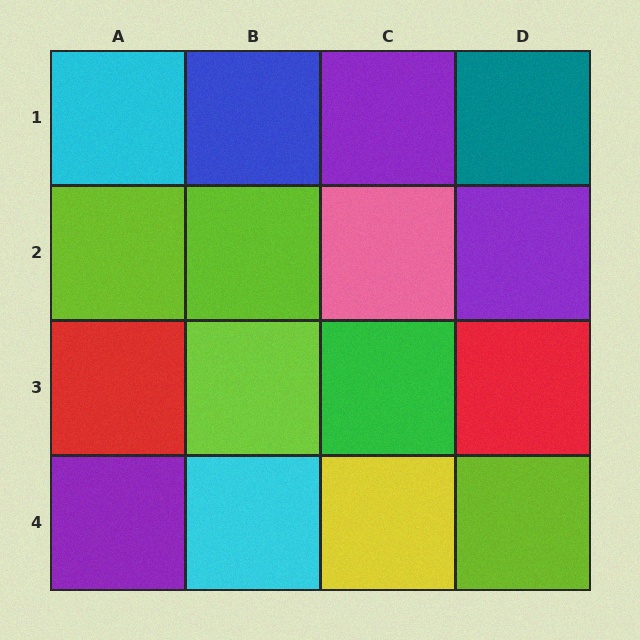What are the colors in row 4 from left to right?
Purple, cyan, yellow, lime.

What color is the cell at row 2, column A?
Lime.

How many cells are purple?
3 cells are purple.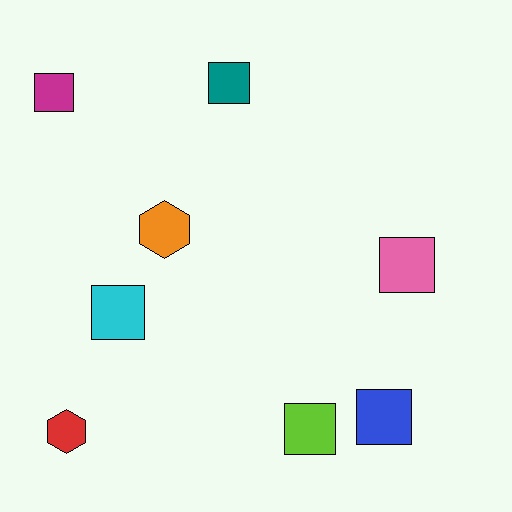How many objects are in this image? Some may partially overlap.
There are 8 objects.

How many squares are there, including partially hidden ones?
There are 6 squares.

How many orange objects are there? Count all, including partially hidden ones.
There is 1 orange object.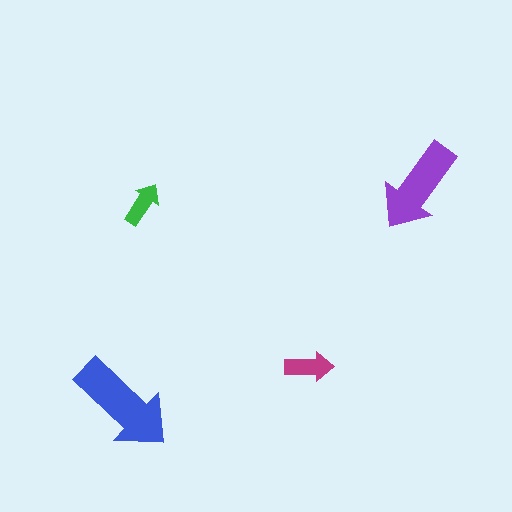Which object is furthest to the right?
The purple arrow is rightmost.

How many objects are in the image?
There are 4 objects in the image.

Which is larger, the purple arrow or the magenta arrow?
The purple one.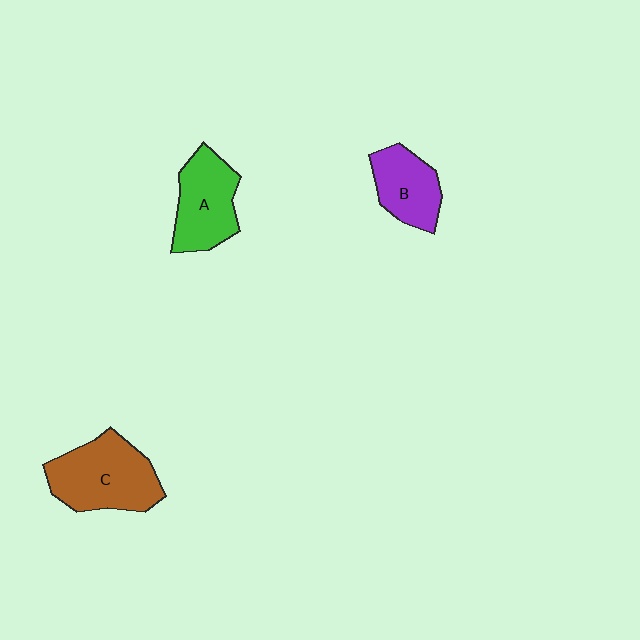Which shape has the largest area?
Shape C (brown).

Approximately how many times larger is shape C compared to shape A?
Approximately 1.3 times.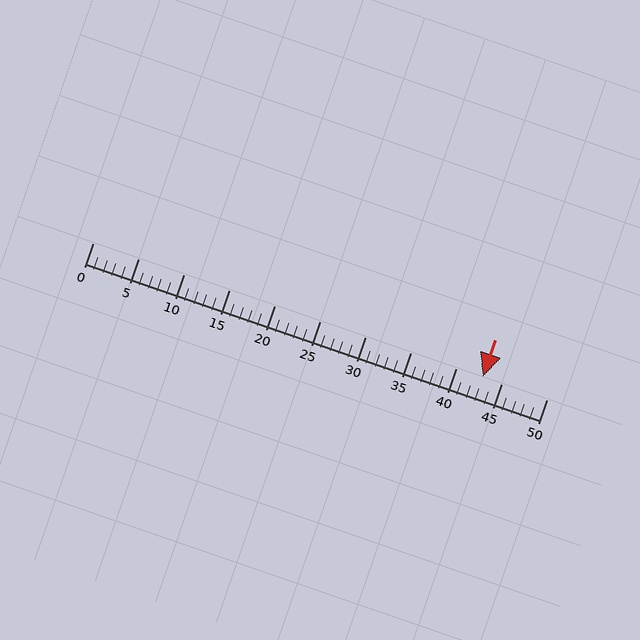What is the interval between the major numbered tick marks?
The major tick marks are spaced 5 units apart.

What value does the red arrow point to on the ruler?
The red arrow points to approximately 43.